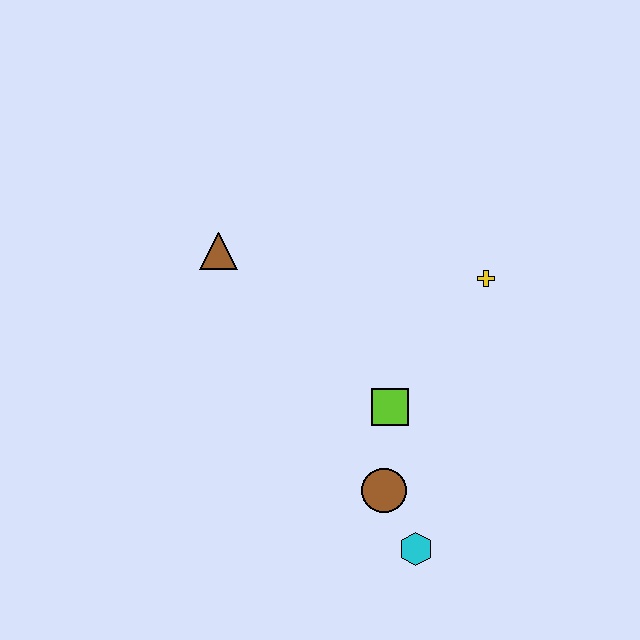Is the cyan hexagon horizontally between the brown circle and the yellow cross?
Yes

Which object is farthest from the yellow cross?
The cyan hexagon is farthest from the yellow cross.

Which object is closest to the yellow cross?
The lime square is closest to the yellow cross.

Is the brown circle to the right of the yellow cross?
No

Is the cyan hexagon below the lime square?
Yes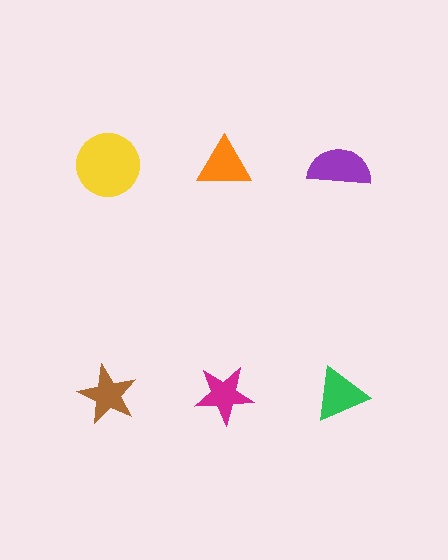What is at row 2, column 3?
A green triangle.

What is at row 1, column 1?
A yellow circle.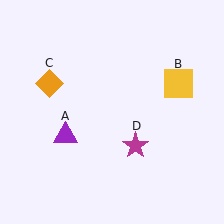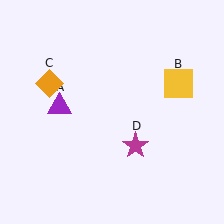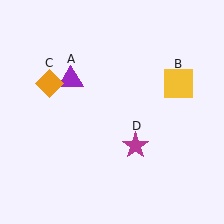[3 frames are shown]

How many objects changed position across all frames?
1 object changed position: purple triangle (object A).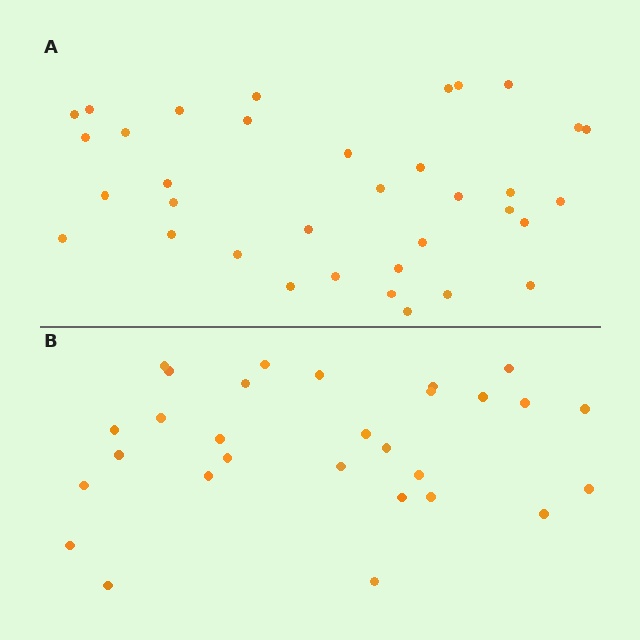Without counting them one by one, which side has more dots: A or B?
Region A (the top region) has more dots.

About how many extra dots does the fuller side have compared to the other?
Region A has about 6 more dots than region B.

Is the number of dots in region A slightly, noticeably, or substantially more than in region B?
Region A has only slightly more — the two regions are fairly close. The ratio is roughly 1.2 to 1.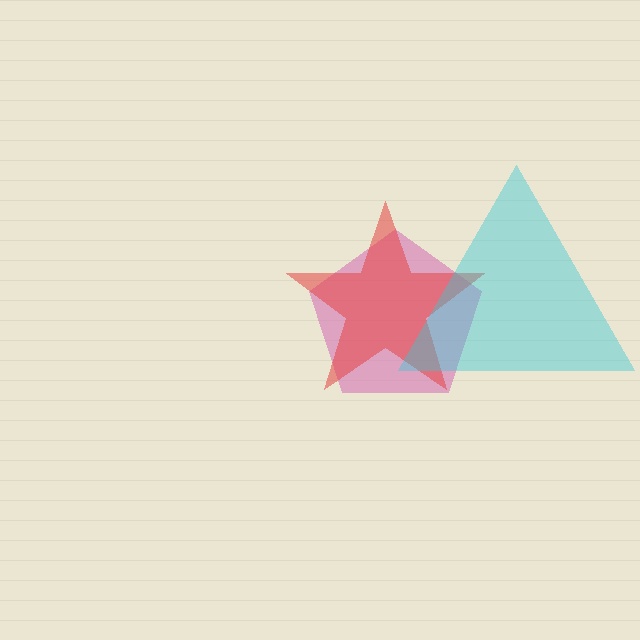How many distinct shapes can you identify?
There are 3 distinct shapes: a pink pentagon, a red star, a cyan triangle.